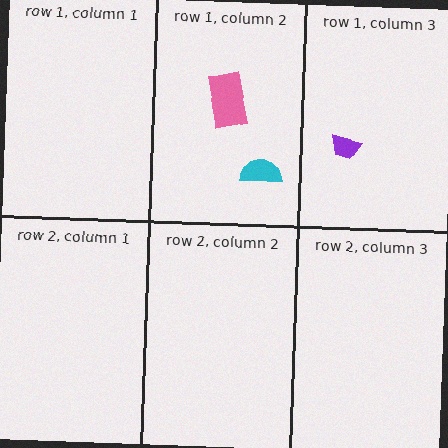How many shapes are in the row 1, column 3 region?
1.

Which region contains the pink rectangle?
The row 1, column 2 region.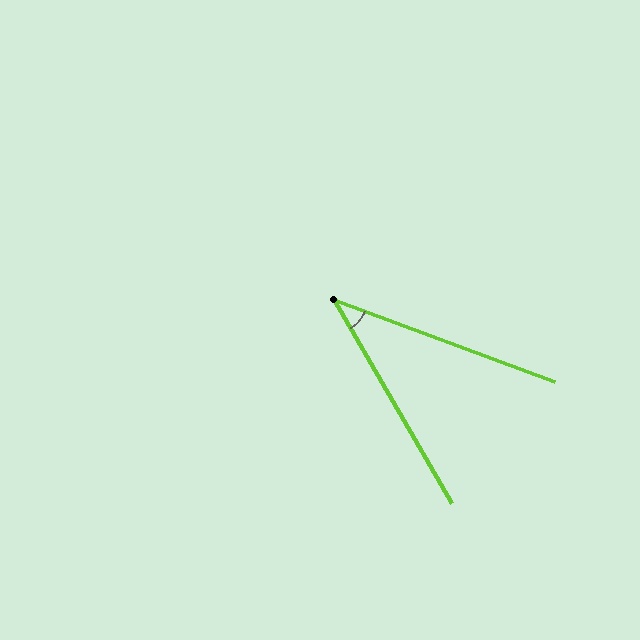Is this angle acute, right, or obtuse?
It is acute.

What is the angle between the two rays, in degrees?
Approximately 39 degrees.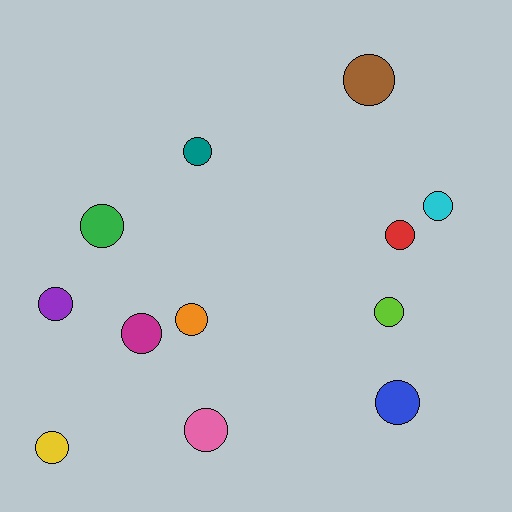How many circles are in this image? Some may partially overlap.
There are 12 circles.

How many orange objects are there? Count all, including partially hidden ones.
There is 1 orange object.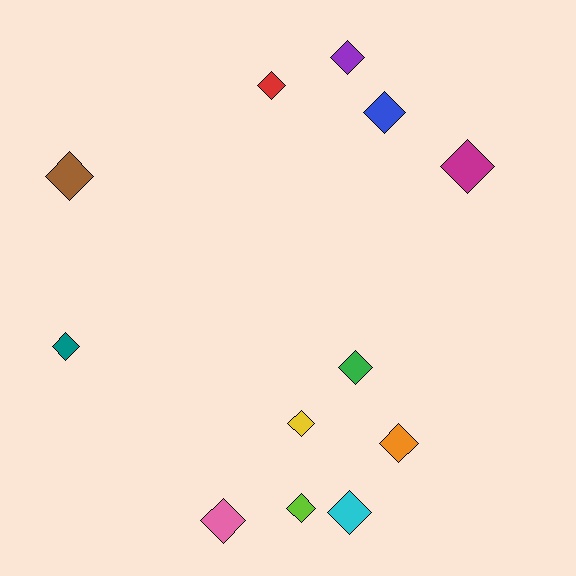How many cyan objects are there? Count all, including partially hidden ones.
There is 1 cyan object.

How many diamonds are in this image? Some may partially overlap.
There are 12 diamonds.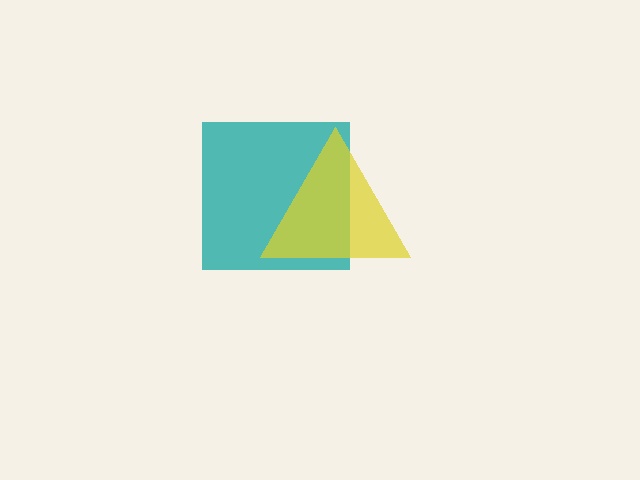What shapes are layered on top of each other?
The layered shapes are: a teal square, a yellow triangle.